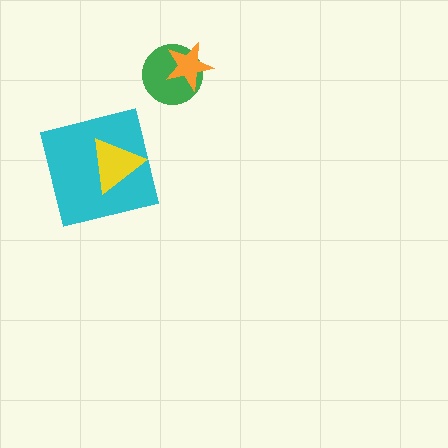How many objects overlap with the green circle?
1 object overlaps with the green circle.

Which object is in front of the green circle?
The orange star is in front of the green circle.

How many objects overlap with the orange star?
1 object overlaps with the orange star.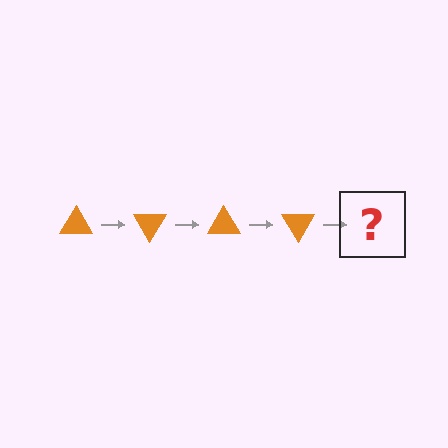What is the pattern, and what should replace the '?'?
The pattern is that the triangle rotates 60 degrees each step. The '?' should be an orange triangle rotated 240 degrees.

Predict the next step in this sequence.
The next step is an orange triangle rotated 240 degrees.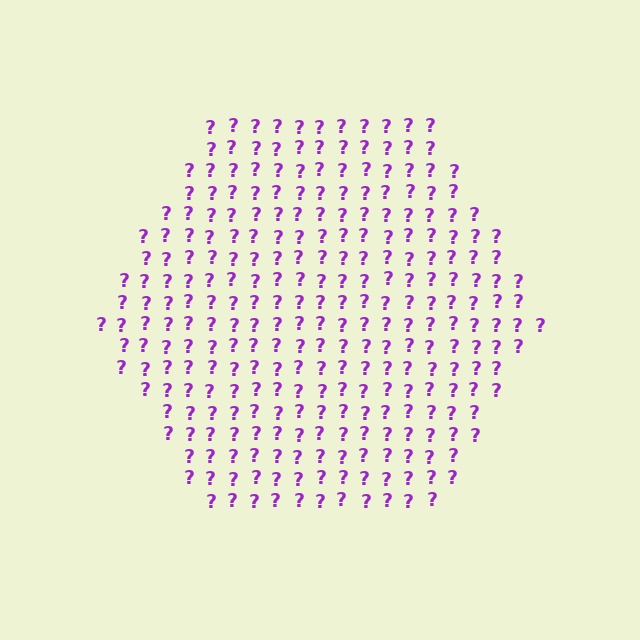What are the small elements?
The small elements are question marks.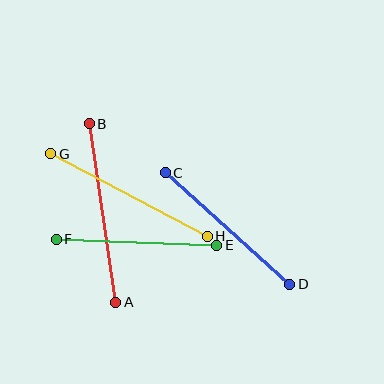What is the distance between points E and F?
The distance is approximately 161 pixels.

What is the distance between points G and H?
The distance is approximately 177 pixels.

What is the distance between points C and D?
The distance is approximately 167 pixels.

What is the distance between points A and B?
The distance is approximately 181 pixels.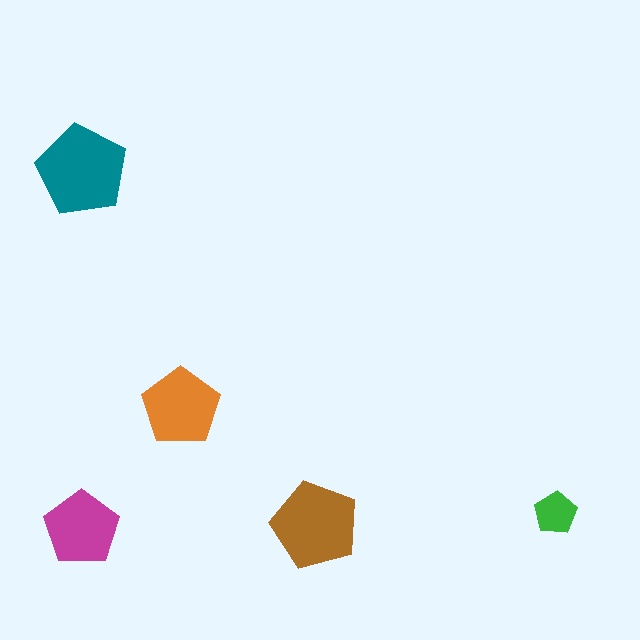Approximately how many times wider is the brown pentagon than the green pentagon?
About 2 times wider.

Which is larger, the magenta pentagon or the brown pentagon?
The brown one.